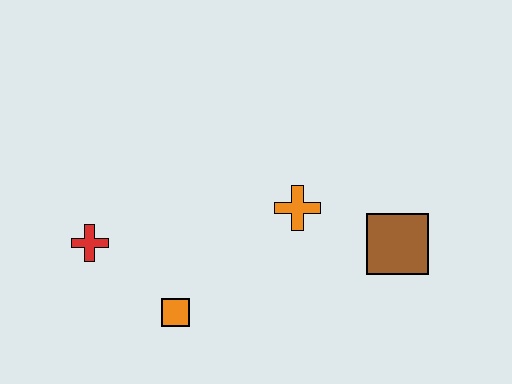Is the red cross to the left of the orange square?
Yes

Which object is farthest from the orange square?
The brown square is farthest from the orange square.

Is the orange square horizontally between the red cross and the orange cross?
Yes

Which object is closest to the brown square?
The orange cross is closest to the brown square.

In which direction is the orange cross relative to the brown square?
The orange cross is to the left of the brown square.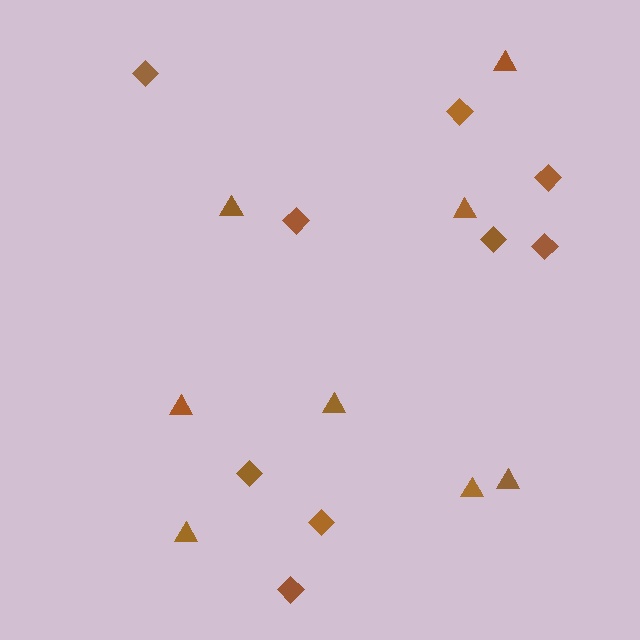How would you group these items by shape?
There are 2 groups: one group of triangles (8) and one group of diamonds (9).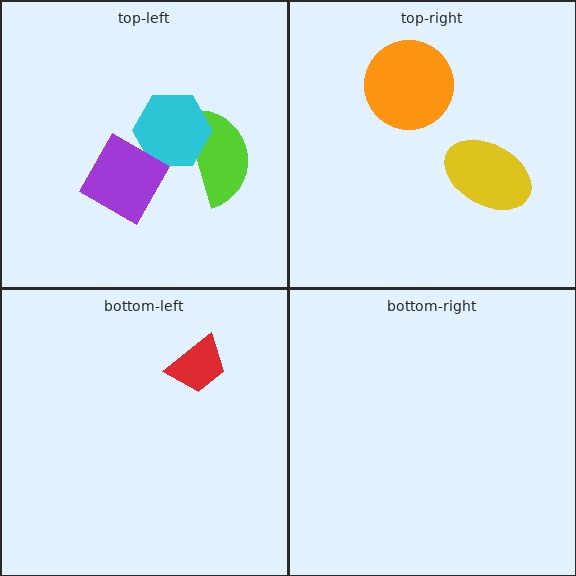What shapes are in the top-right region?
The yellow ellipse, the orange circle.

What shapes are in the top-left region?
The lime semicircle, the cyan hexagon, the purple square.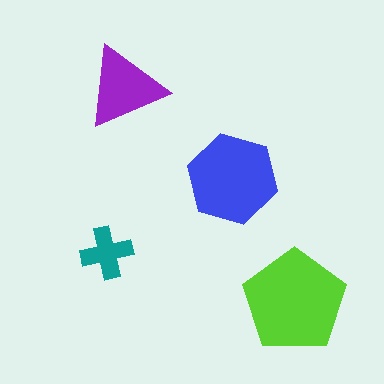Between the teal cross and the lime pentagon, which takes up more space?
The lime pentagon.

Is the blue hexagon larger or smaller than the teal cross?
Larger.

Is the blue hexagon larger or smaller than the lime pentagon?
Smaller.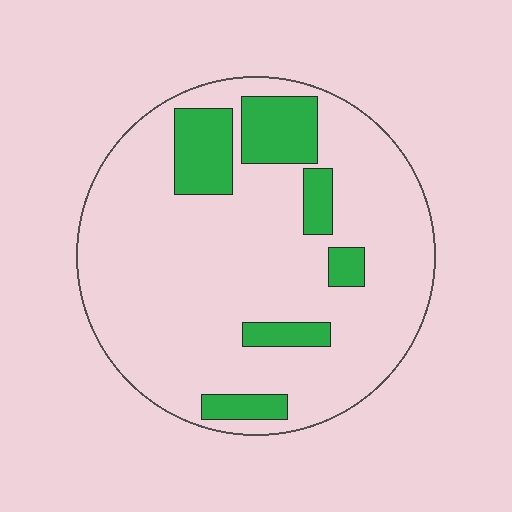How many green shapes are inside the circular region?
6.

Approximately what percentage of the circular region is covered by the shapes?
Approximately 20%.